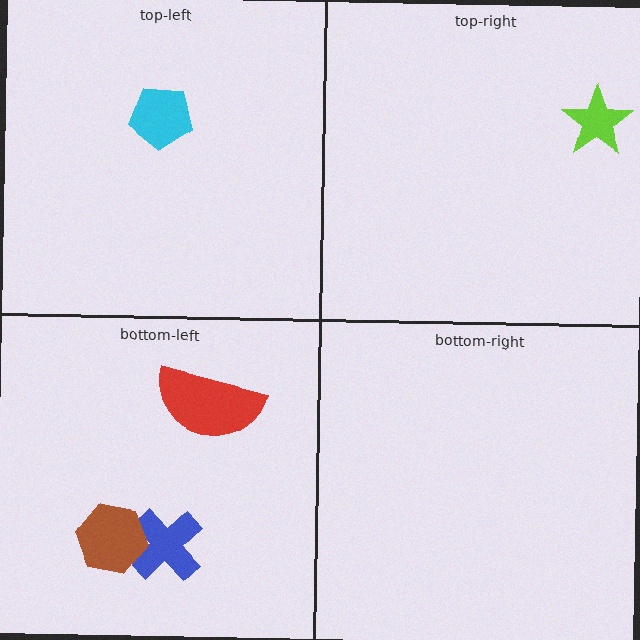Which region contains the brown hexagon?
The bottom-left region.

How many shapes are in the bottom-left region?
3.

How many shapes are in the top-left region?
1.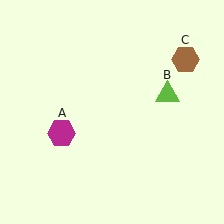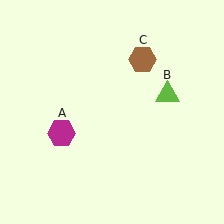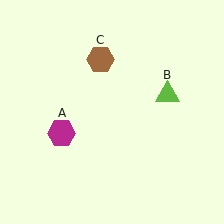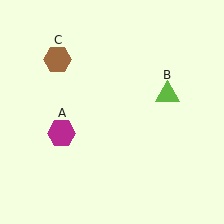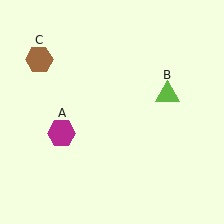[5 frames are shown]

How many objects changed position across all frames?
1 object changed position: brown hexagon (object C).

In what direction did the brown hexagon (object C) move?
The brown hexagon (object C) moved left.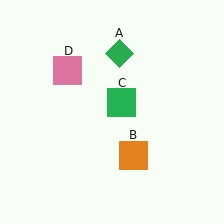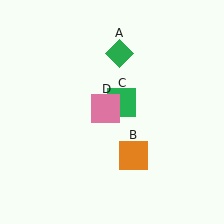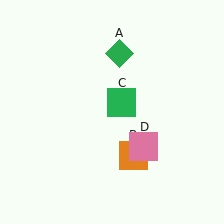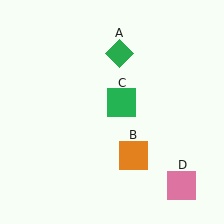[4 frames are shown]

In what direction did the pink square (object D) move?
The pink square (object D) moved down and to the right.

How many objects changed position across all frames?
1 object changed position: pink square (object D).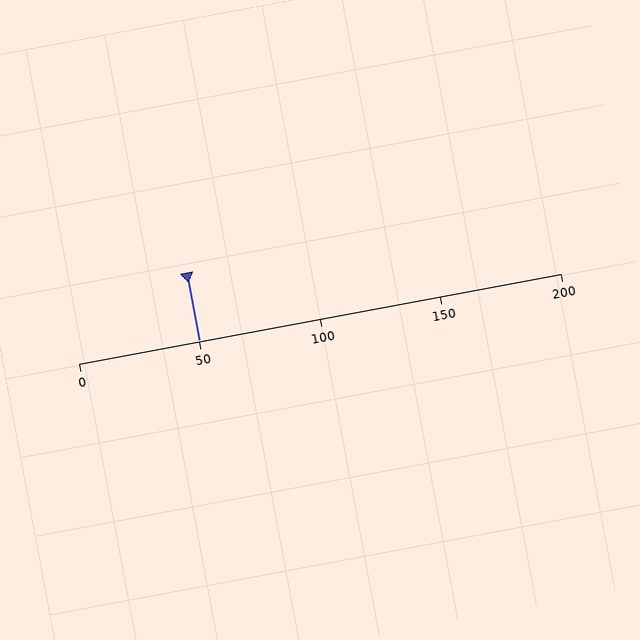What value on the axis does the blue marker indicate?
The marker indicates approximately 50.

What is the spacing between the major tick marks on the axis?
The major ticks are spaced 50 apart.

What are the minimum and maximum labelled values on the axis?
The axis runs from 0 to 200.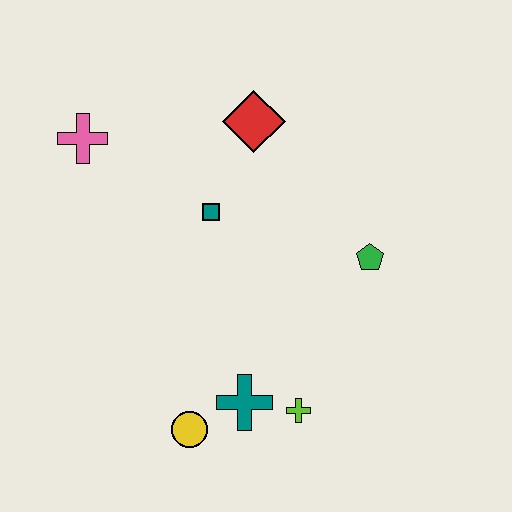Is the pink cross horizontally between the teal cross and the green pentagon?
No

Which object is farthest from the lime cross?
The pink cross is farthest from the lime cross.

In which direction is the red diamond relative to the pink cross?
The red diamond is to the right of the pink cross.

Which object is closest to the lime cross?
The teal cross is closest to the lime cross.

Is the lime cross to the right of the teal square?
Yes